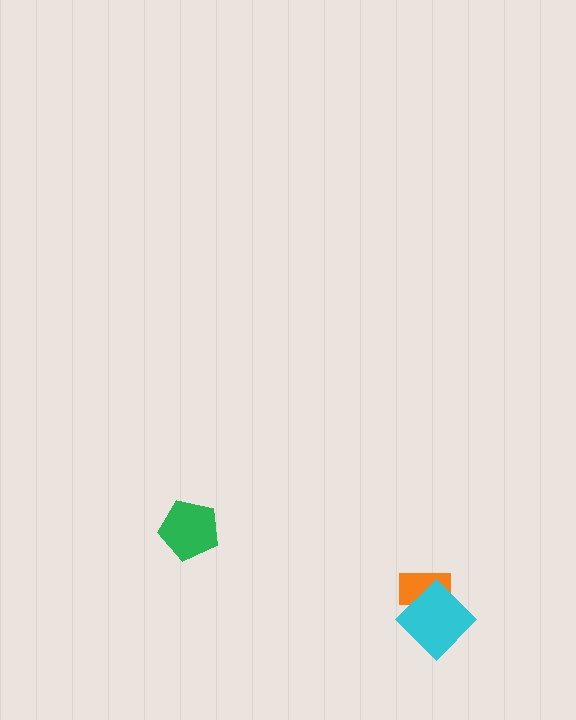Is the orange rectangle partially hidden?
Yes, it is partially covered by another shape.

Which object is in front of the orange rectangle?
The cyan diamond is in front of the orange rectangle.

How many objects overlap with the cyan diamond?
1 object overlaps with the cyan diamond.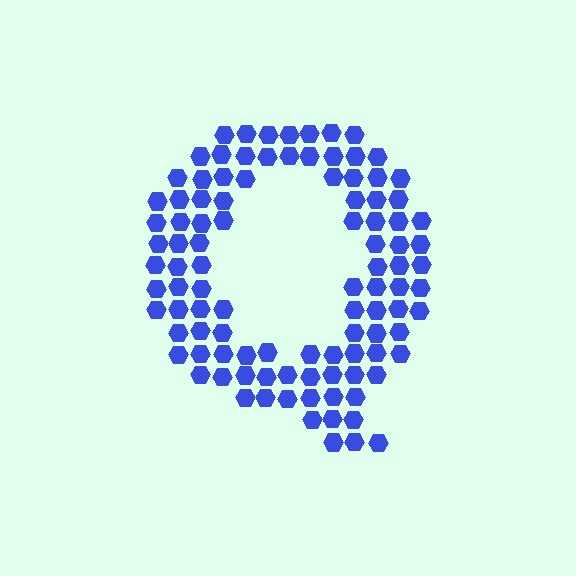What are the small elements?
The small elements are hexagons.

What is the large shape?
The large shape is the letter Q.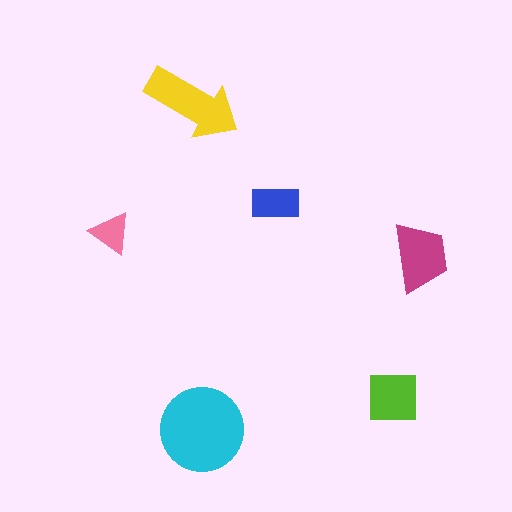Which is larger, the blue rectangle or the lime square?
The lime square.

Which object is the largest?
The cyan circle.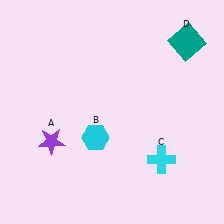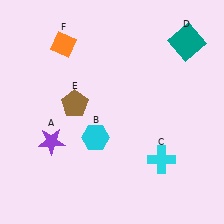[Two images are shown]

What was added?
A brown pentagon (E), an orange diamond (F) were added in Image 2.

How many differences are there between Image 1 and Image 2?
There are 2 differences between the two images.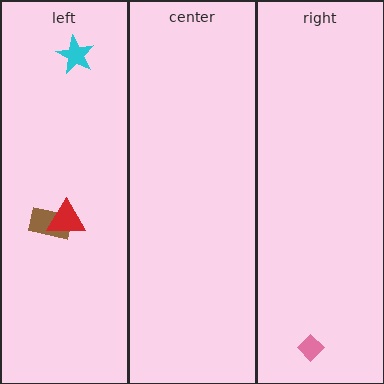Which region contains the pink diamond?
The right region.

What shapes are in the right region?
The pink diamond.